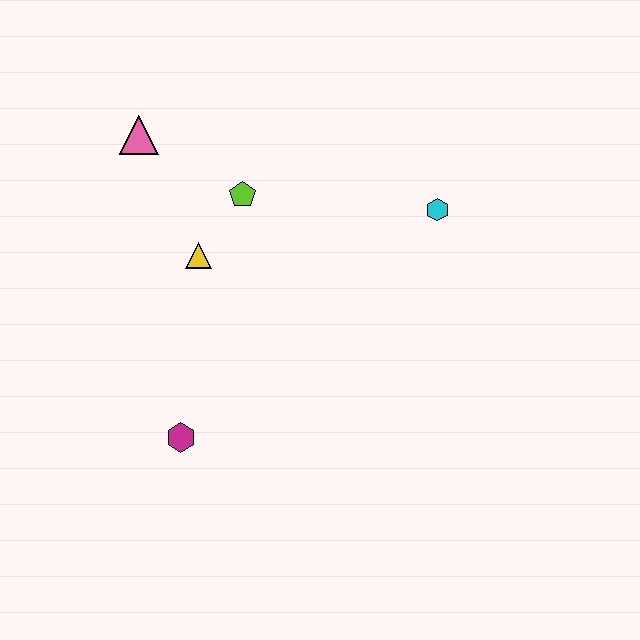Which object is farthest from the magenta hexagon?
The cyan hexagon is farthest from the magenta hexagon.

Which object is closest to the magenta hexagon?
The yellow triangle is closest to the magenta hexagon.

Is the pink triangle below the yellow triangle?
No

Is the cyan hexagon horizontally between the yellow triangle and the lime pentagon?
No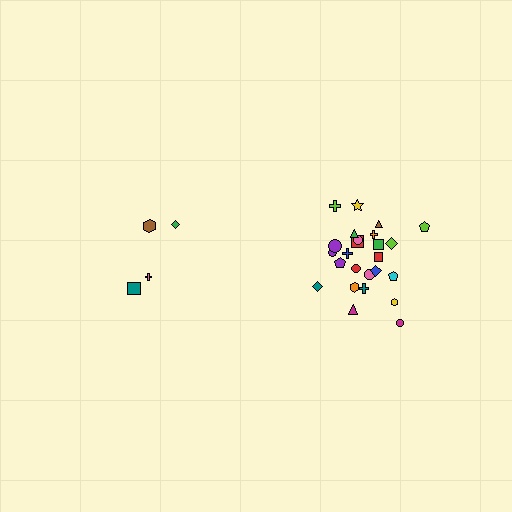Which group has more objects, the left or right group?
The right group.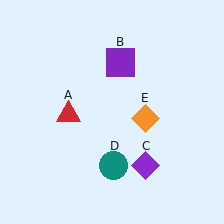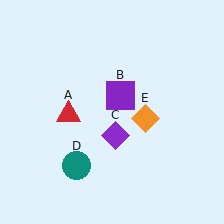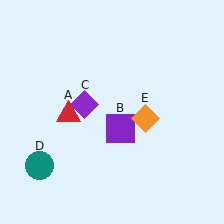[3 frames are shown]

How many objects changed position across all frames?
3 objects changed position: purple square (object B), purple diamond (object C), teal circle (object D).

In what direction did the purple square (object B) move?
The purple square (object B) moved down.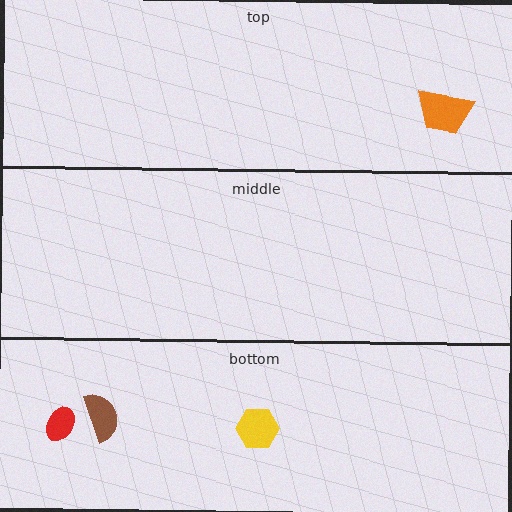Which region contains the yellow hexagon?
The bottom region.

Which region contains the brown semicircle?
The bottom region.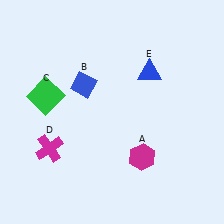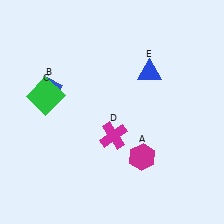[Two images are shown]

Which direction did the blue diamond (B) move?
The blue diamond (B) moved left.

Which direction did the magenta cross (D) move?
The magenta cross (D) moved right.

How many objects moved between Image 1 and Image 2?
2 objects moved between the two images.